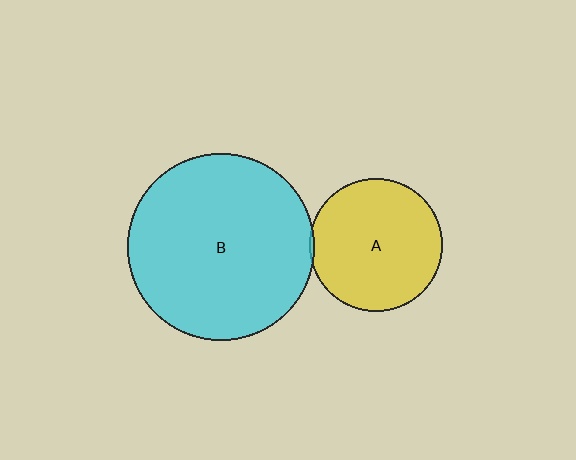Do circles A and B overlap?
Yes.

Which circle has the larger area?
Circle B (cyan).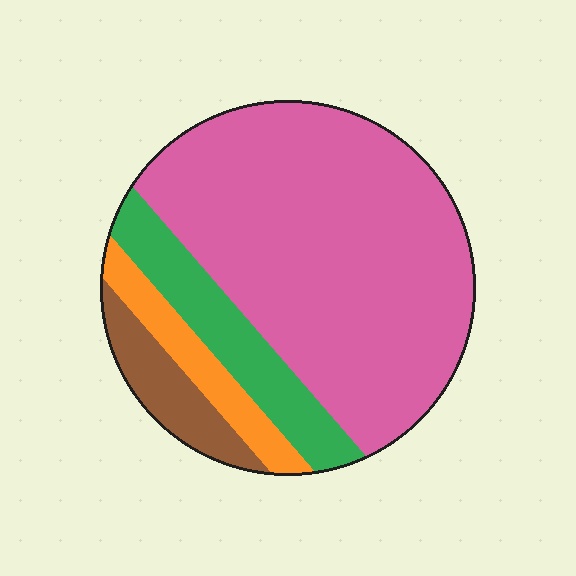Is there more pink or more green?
Pink.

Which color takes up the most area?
Pink, at roughly 65%.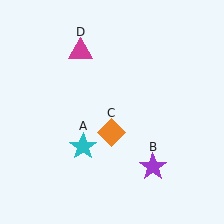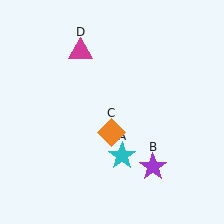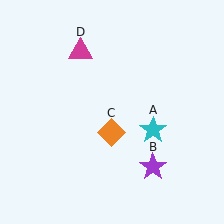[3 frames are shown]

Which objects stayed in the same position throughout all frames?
Purple star (object B) and orange diamond (object C) and magenta triangle (object D) remained stationary.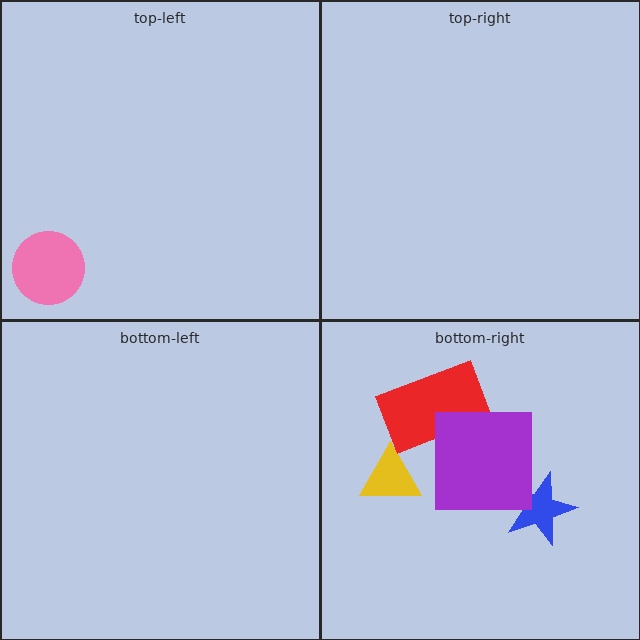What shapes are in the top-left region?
The pink circle.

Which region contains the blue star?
The bottom-right region.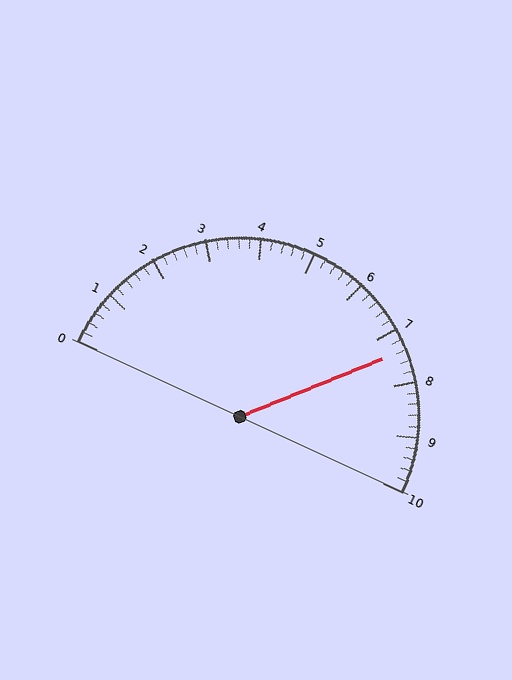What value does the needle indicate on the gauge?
The needle indicates approximately 7.4.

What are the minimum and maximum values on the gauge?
The gauge ranges from 0 to 10.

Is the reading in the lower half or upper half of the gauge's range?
The reading is in the upper half of the range (0 to 10).